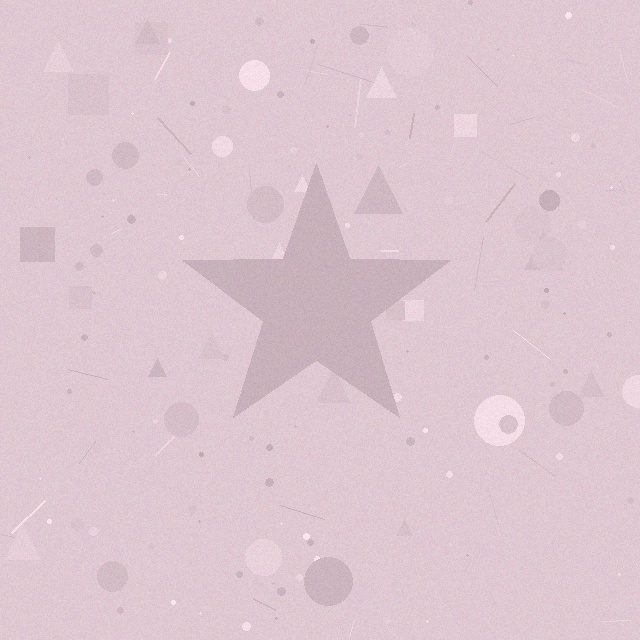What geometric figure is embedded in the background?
A star is embedded in the background.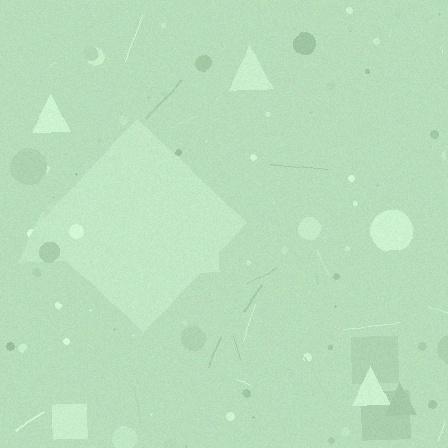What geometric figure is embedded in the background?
A diamond is embedded in the background.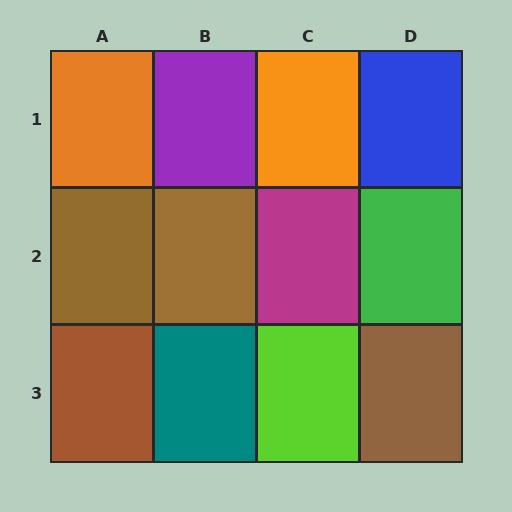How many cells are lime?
1 cell is lime.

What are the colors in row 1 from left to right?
Orange, purple, orange, blue.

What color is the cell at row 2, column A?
Brown.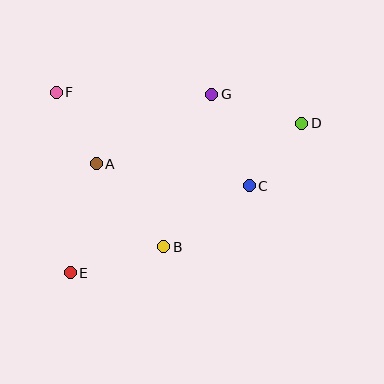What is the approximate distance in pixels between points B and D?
The distance between B and D is approximately 185 pixels.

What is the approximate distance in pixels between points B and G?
The distance between B and G is approximately 160 pixels.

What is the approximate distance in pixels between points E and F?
The distance between E and F is approximately 181 pixels.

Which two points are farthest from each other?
Points D and E are farthest from each other.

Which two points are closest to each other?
Points C and D are closest to each other.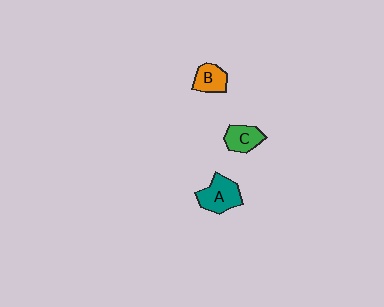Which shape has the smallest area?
Shape B (orange).